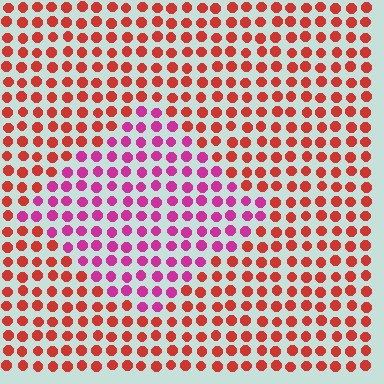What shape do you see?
I see a diamond.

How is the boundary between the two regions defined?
The boundary is defined purely by a slight shift in hue (about 44 degrees). Spacing, size, and orientation are identical on both sides.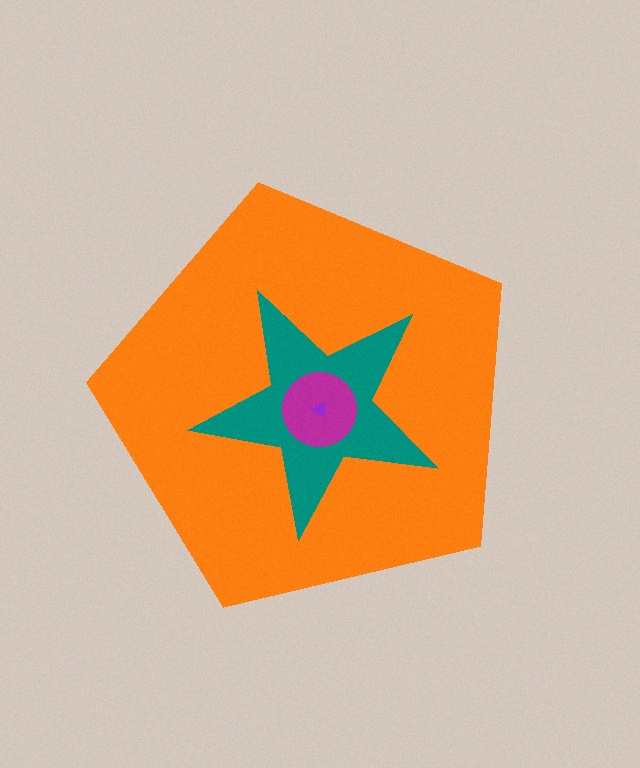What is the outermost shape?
The orange pentagon.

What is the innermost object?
The purple triangle.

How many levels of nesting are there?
4.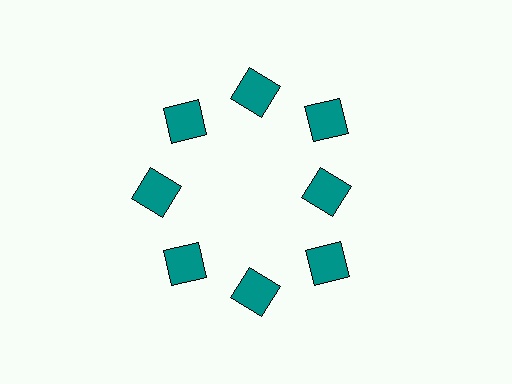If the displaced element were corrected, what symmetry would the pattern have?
It would have 8-fold rotational symmetry — the pattern would map onto itself every 45 degrees.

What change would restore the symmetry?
The symmetry would be restored by moving it outward, back onto the ring so that all 8 squares sit at equal angles and equal distance from the center.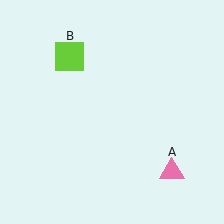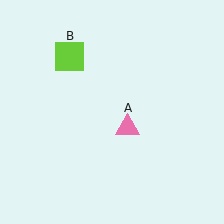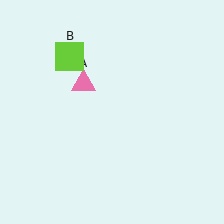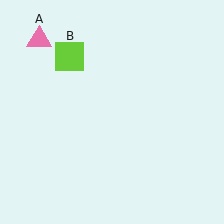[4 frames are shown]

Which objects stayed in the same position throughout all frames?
Lime square (object B) remained stationary.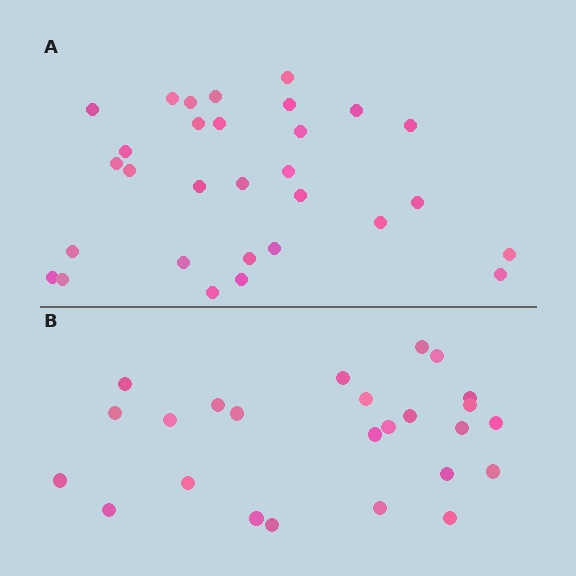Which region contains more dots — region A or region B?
Region A (the top region) has more dots.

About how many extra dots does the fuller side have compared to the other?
Region A has about 5 more dots than region B.